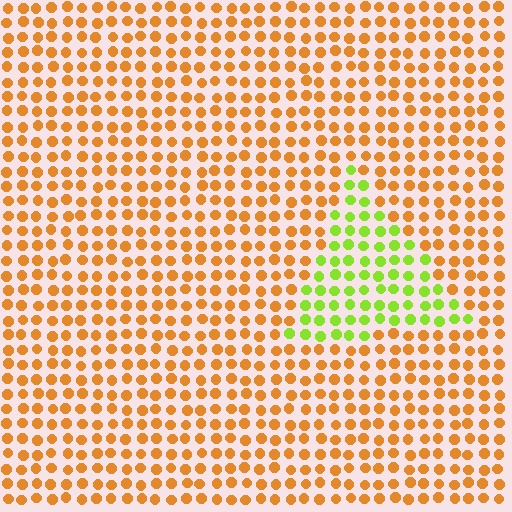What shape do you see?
I see a triangle.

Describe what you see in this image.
The image is filled with small orange elements in a uniform arrangement. A triangle-shaped region is visible where the elements are tinted to a slightly different hue, forming a subtle color boundary.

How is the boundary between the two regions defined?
The boundary is defined purely by a slight shift in hue (about 60 degrees). Spacing, size, and orientation are identical on both sides.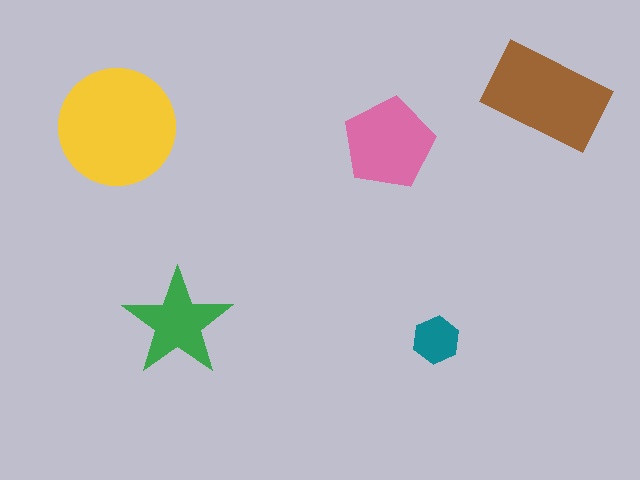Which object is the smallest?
The teal hexagon.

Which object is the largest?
The yellow circle.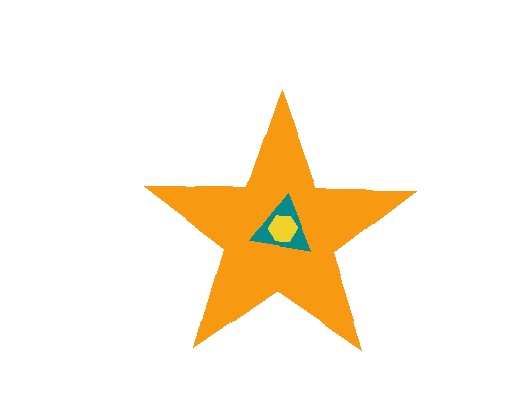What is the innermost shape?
The yellow hexagon.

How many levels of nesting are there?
3.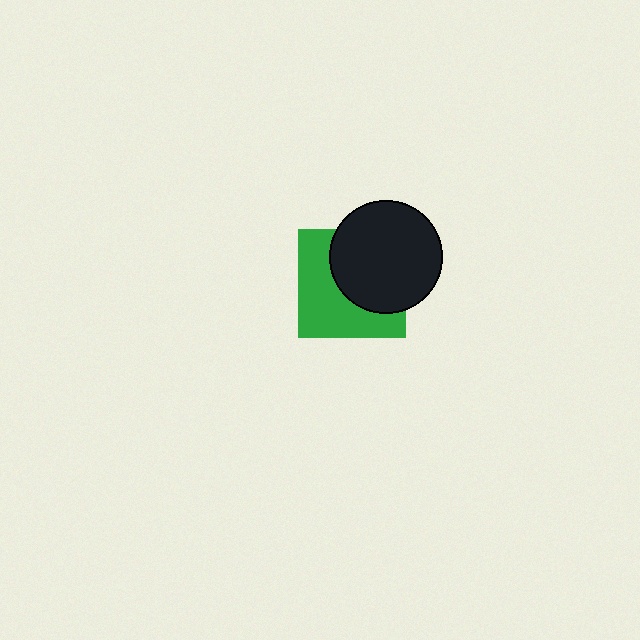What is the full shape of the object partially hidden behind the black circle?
The partially hidden object is a green square.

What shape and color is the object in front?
The object in front is a black circle.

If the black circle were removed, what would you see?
You would see the complete green square.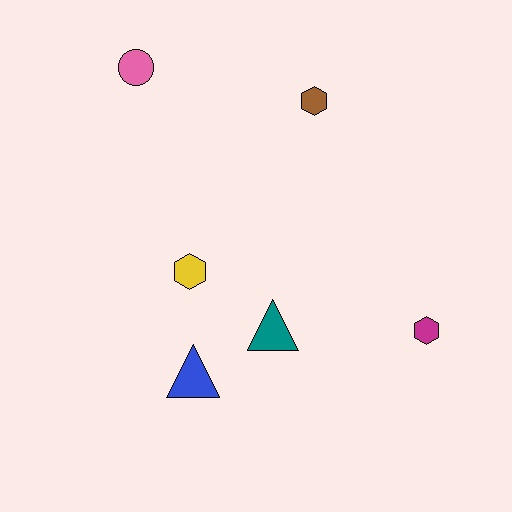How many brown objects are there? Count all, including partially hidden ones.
There is 1 brown object.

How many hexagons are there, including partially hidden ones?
There are 3 hexagons.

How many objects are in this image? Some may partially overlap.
There are 6 objects.